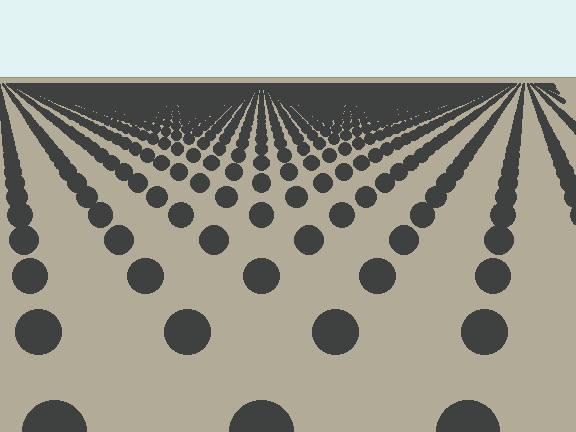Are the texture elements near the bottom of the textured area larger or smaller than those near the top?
Larger. Near the bottom, elements are closer to the viewer and appear at a bigger on-screen size.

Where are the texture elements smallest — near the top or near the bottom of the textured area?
Near the top.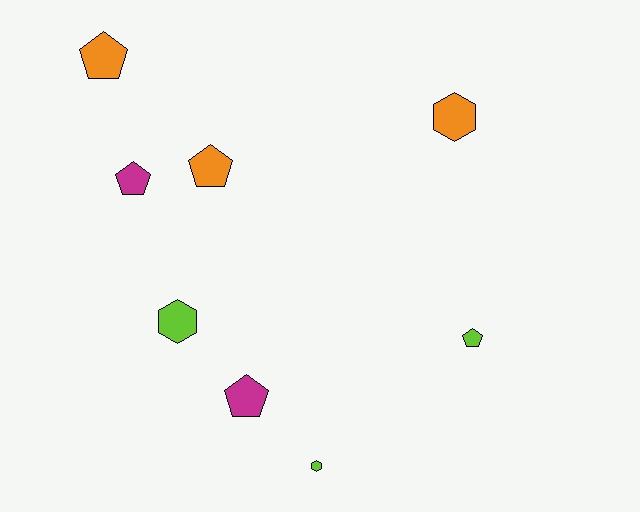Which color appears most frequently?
Lime, with 3 objects.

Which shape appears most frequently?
Pentagon, with 5 objects.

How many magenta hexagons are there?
There are no magenta hexagons.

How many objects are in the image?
There are 8 objects.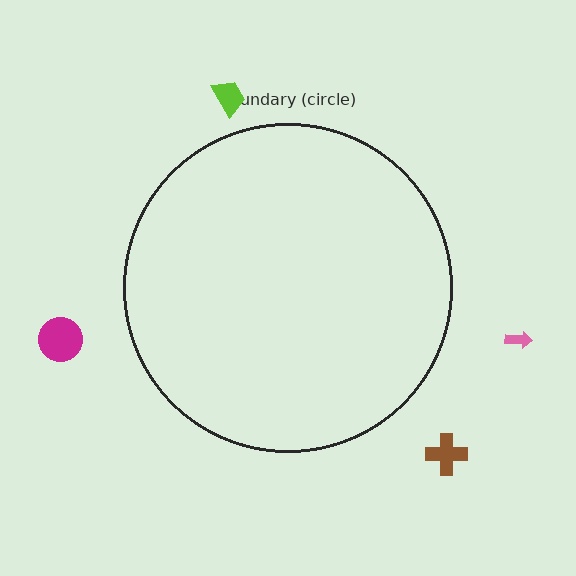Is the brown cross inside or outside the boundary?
Outside.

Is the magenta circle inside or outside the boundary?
Outside.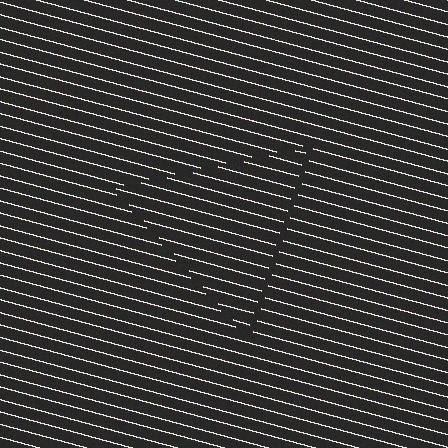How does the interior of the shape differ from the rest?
The interior of the shape contains the same grating, shifted by half a period — the contour is defined by the phase discontinuity where line-ends from the inner and outer gratings abut.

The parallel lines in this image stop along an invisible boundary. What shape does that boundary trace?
An illusory triangle. The interior of the shape contains the same grating, shifted by half a period — the contour is defined by the phase discontinuity where line-ends from the inner and outer gratings abut.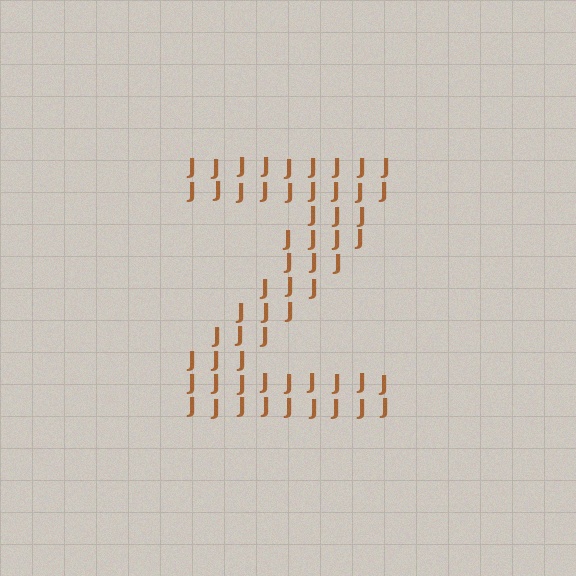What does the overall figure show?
The overall figure shows the letter Z.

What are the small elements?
The small elements are letter J's.